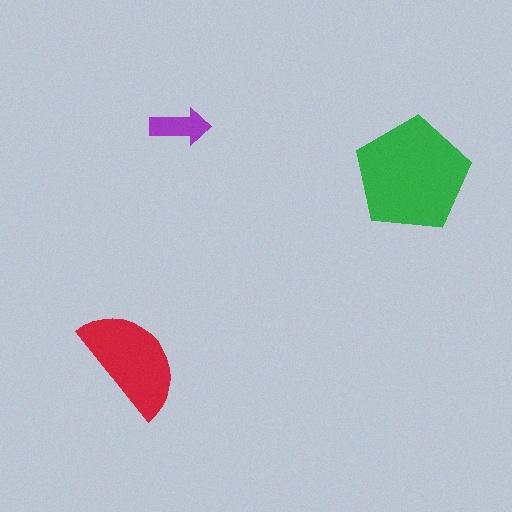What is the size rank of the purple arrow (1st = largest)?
3rd.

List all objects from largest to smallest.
The green pentagon, the red semicircle, the purple arrow.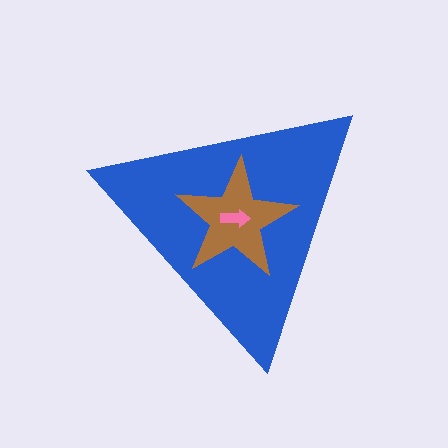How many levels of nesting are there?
3.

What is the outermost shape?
The blue triangle.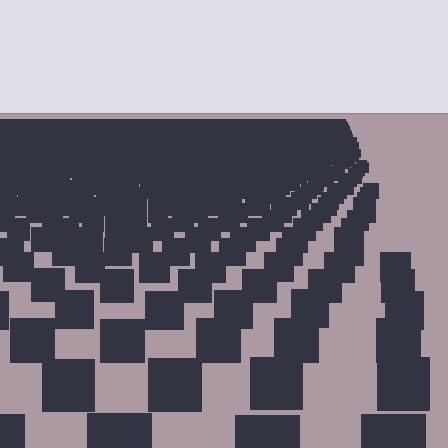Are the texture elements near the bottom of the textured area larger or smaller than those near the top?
Larger. Near the bottom, elements are closer to the viewer and appear at a bigger on-screen size.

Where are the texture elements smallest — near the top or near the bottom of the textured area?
Near the top.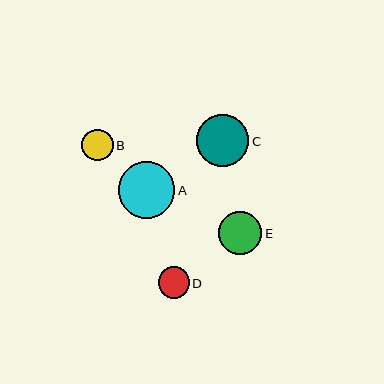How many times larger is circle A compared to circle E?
Circle A is approximately 1.3 times the size of circle E.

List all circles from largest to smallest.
From largest to smallest: A, C, E, B, D.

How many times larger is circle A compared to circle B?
Circle A is approximately 1.8 times the size of circle B.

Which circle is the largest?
Circle A is the largest with a size of approximately 57 pixels.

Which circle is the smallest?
Circle D is the smallest with a size of approximately 31 pixels.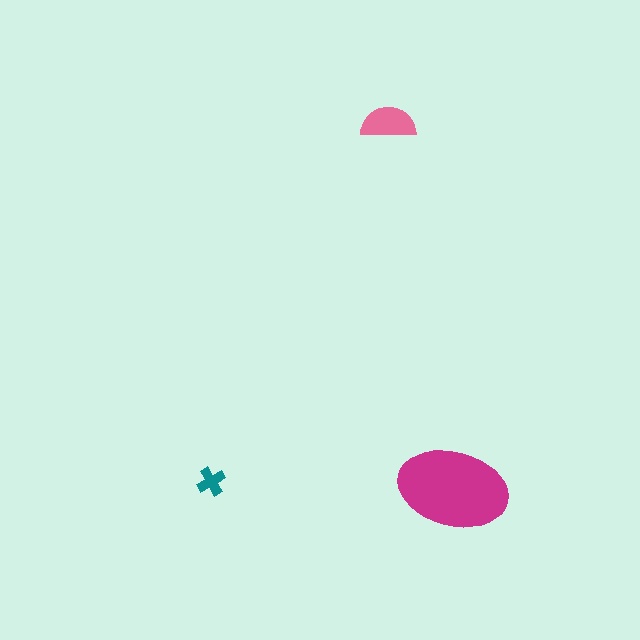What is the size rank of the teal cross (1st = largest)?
3rd.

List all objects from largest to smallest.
The magenta ellipse, the pink semicircle, the teal cross.